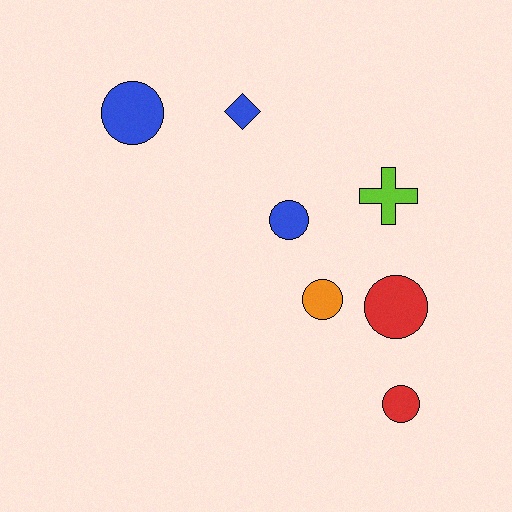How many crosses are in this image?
There is 1 cross.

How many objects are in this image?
There are 7 objects.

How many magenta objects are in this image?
There are no magenta objects.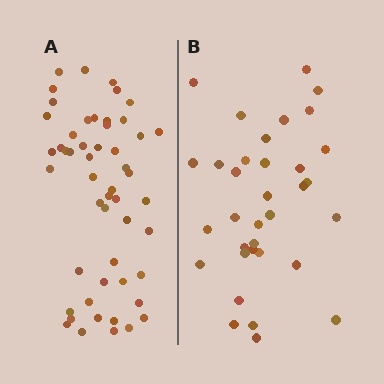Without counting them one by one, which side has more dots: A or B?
Region A (the left region) has more dots.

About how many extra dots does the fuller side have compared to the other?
Region A has approximately 20 more dots than region B.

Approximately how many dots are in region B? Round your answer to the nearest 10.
About 30 dots. (The exact count is 34, which rounds to 30.)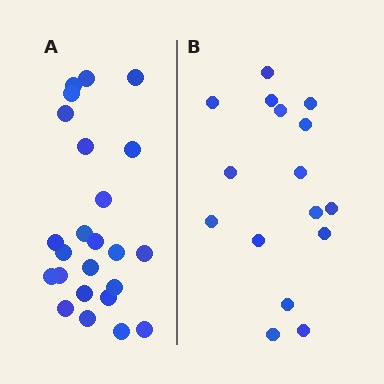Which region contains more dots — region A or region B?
Region A (the left region) has more dots.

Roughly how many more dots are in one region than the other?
Region A has roughly 8 or so more dots than region B.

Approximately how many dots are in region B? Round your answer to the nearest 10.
About 20 dots. (The exact count is 16, which rounds to 20.)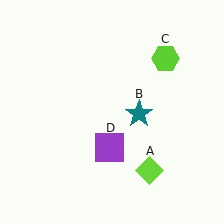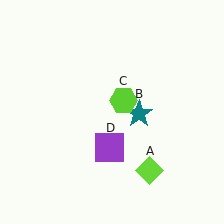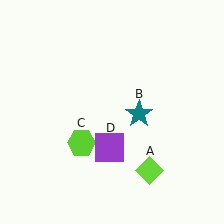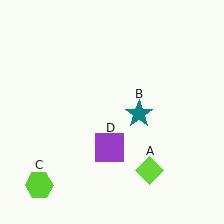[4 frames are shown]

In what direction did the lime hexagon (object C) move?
The lime hexagon (object C) moved down and to the left.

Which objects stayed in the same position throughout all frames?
Lime diamond (object A) and teal star (object B) and purple square (object D) remained stationary.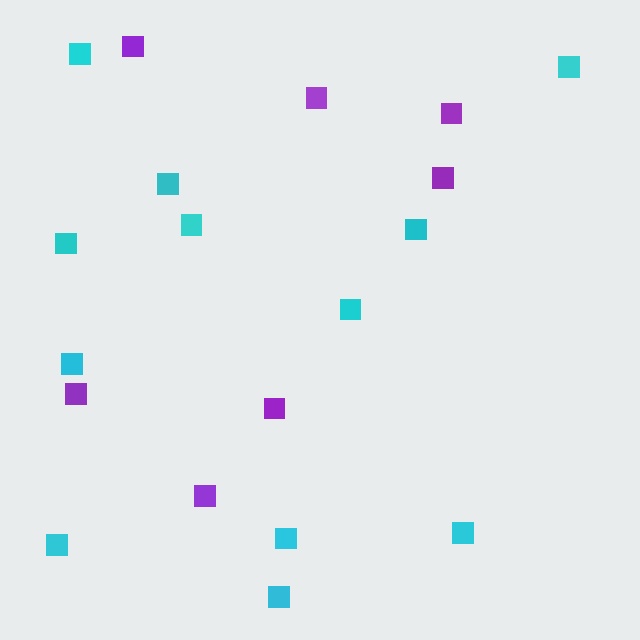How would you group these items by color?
There are 2 groups: one group of cyan squares (12) and one group of purple squares (7).